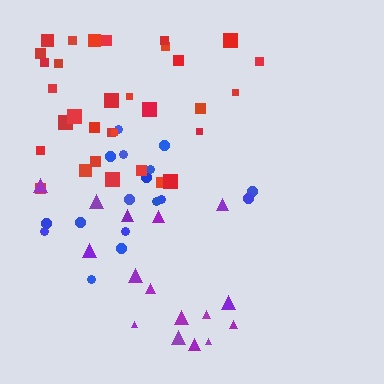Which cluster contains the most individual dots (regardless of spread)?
Red (34).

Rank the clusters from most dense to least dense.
blue, red, purple.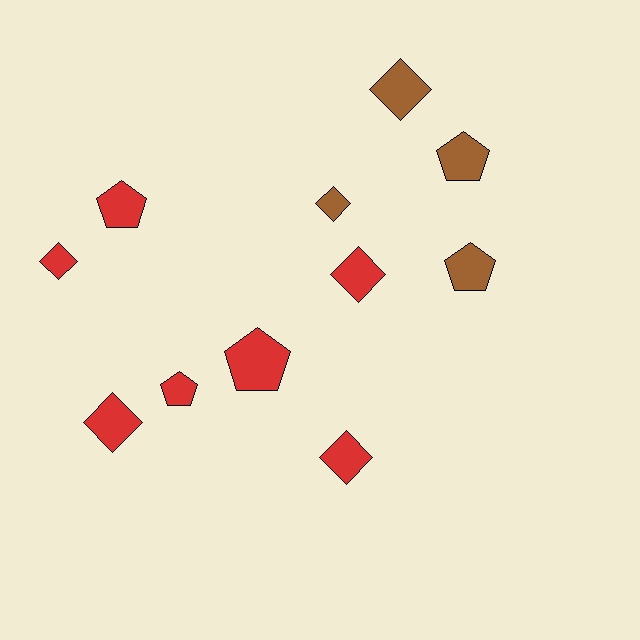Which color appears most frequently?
Red, with 7 objects.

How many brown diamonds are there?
There are 2 brown diamonds.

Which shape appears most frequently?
Diamond, with 6 objects.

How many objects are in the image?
There are 11 objects.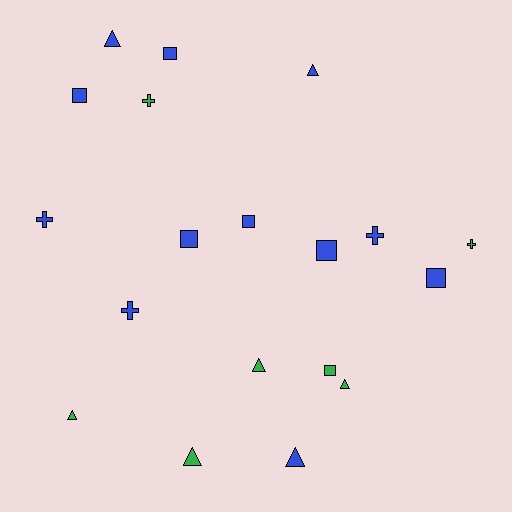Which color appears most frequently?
Blue, with 12 objects.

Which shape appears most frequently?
Square, with 7 objects.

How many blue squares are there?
There are 6 blue squares.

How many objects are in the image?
There are 19 objects.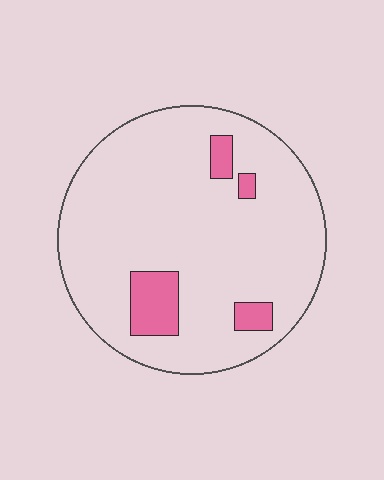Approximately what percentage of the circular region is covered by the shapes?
Approximately 10%.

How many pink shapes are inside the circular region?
4.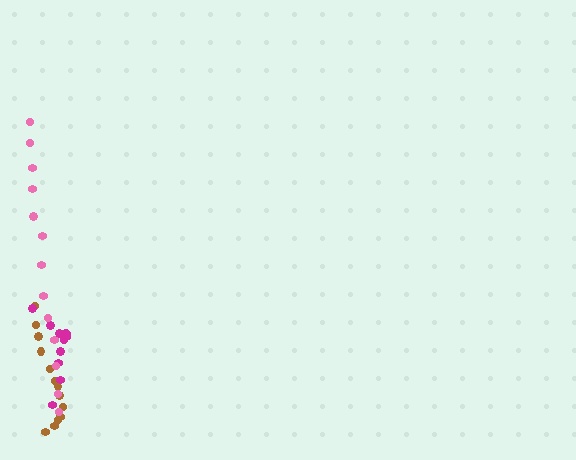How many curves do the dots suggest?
There are 3 distinct paths.